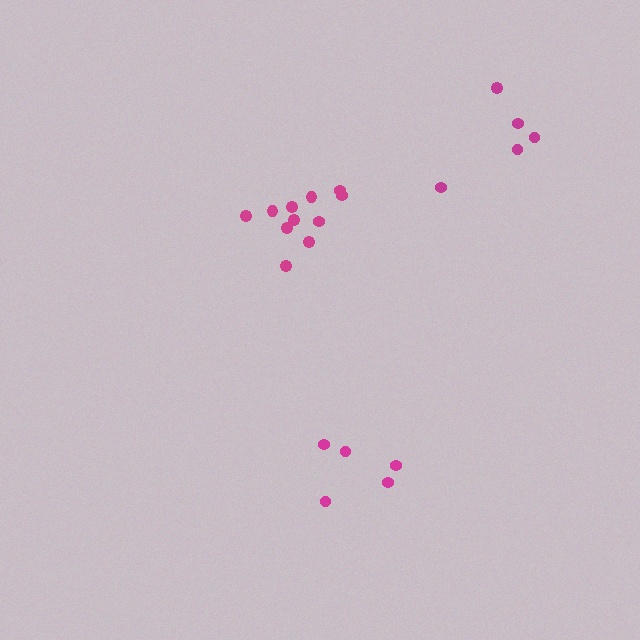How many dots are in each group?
Group 1: 5 dots, Group 2: 5 dots, Group 3: 11 dots (21 total).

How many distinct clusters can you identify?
There are 3 distinct clusters.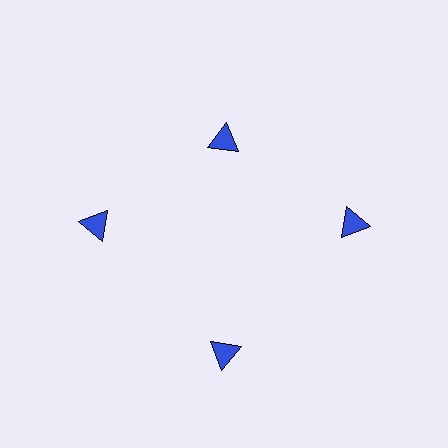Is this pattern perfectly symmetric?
No. The 4 blue triangles are arranged in a ring, but one element near the 12 o'clock position is pulled inward toward the center, breaking the 4-fold rotational symmetry.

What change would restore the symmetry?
The symmetry would be restored by moving it outward, back onto the ring so that all 4 triangles sit at equal angles and equal distance from the center.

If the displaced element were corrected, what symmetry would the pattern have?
It would have 4-fold rotational symmetry — the pattern would map onto itself every 90 degrees.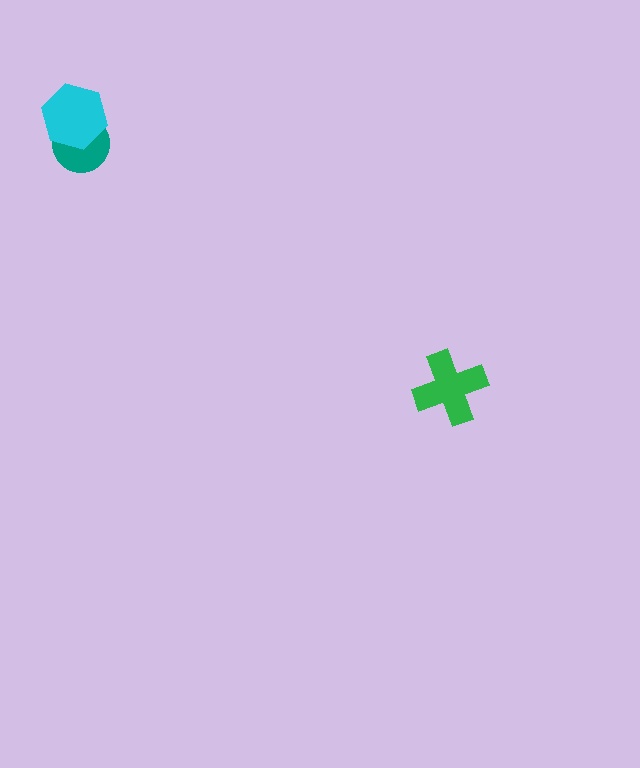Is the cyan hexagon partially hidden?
No, no other shape covers it.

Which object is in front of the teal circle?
The cyan hexagon is in front of the teal circle.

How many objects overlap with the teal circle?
1 object overlaps with the teal circle.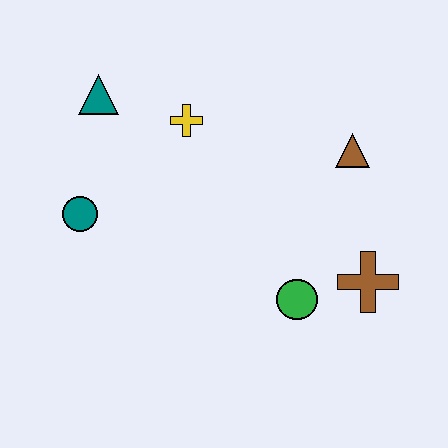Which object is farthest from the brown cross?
The teal triangle is farthest from the brown cross.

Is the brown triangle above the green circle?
Yes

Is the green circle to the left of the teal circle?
No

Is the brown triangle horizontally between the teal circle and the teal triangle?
No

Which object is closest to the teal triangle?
The yellow cross is closest to the teal triangle.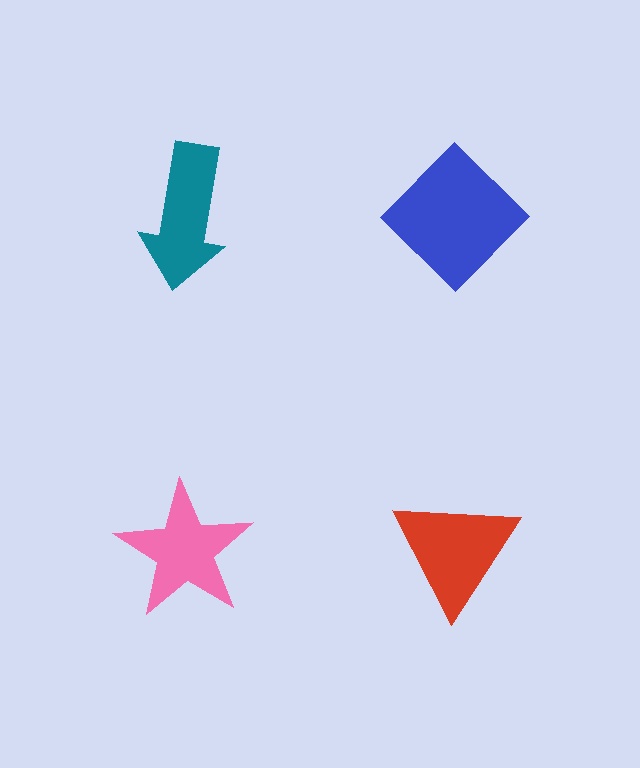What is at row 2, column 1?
A pink star.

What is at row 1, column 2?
A blue diamond.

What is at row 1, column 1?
A teal arrow.